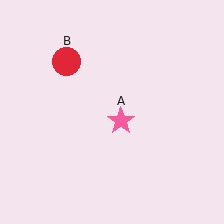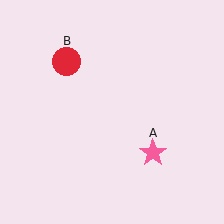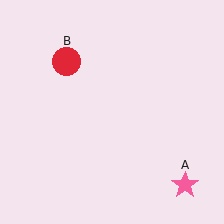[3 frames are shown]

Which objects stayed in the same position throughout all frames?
Red circle (object B) remained stationary.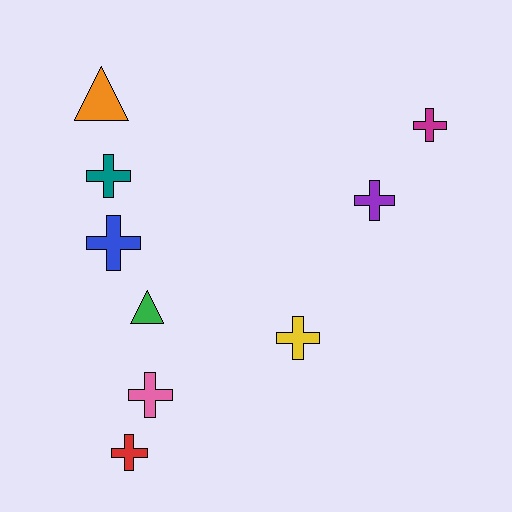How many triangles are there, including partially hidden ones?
There are 2 triangles.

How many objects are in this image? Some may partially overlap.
There are 9 objects.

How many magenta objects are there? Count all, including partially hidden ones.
There is 1 magenta object.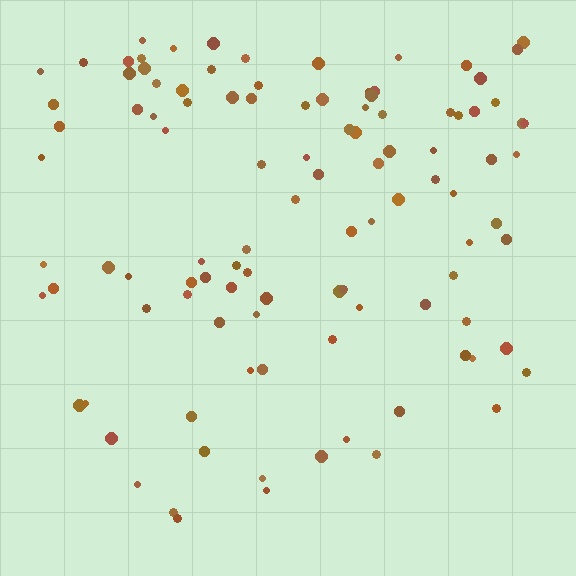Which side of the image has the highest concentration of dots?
The top.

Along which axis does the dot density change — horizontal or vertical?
Vertical.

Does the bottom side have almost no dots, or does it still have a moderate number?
Still a moderate number, just noticeably fewer than the top.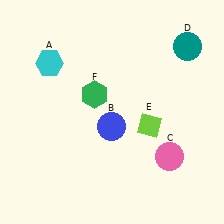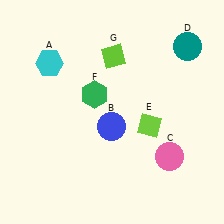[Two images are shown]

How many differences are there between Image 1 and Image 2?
There is 1 difference between the two images.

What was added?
A lime diamond (G) was added in Image 2.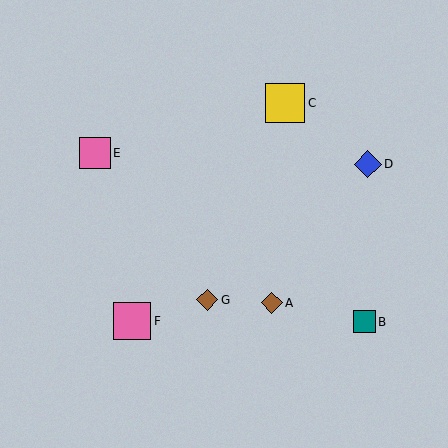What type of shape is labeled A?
Shape A is a brown diamond.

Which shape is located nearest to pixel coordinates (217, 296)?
The brown diamond (labeled G) at (207, 300) is nearest to that location.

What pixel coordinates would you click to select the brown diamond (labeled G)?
Click at (207, 300) to select the brown diamond G.